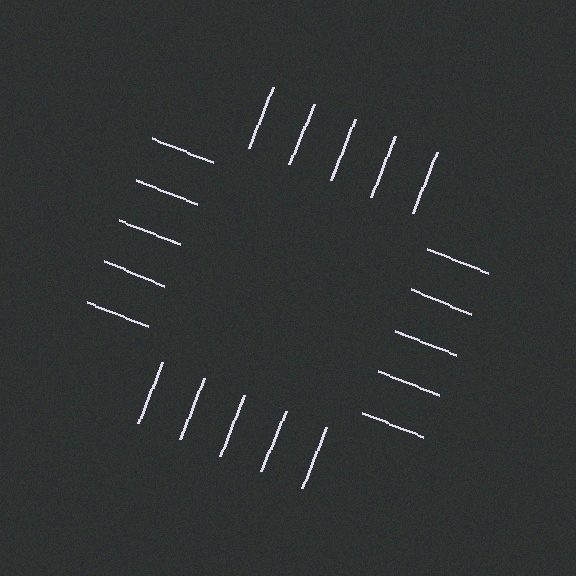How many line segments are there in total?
20 — 5 along each of the 4 edges.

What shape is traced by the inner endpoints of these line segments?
An illusory square — the line segments terminate on its edges but no continuous stroke is drawn.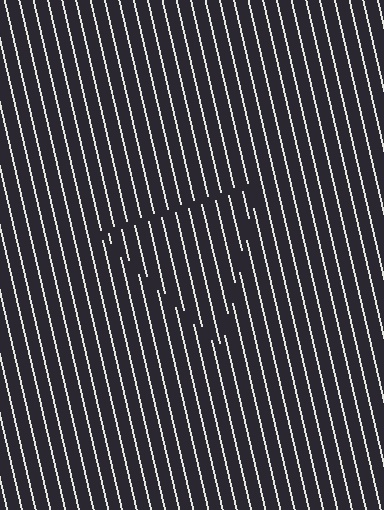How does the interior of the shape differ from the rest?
The interior of the shape contains the same grating, shifted by half a period — the contour is defined by the phase discontinuity where line-ends from the inner and outer gratings abut.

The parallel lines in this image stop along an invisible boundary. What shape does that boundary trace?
An illusory triangle. The interior of the shape contains the same grating, shifted by half a period — the contour is defined by the phase discontinuity where line-ends from the inner and outer gratings abut.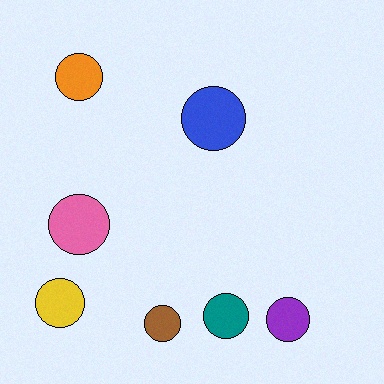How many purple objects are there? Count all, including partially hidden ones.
There is 1 purple object.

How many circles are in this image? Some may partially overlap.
There are 7 circles.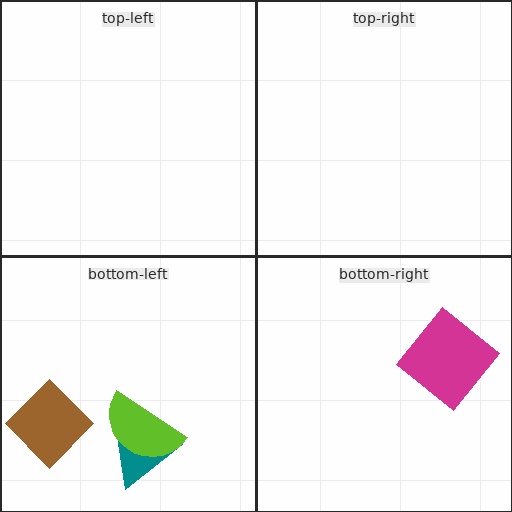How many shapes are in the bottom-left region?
3.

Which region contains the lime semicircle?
The bottom-left region.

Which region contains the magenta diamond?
The bottom-right region.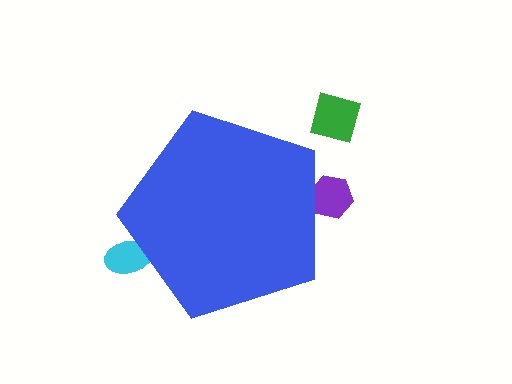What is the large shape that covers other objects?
A blue pentagon.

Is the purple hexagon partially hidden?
Yes, the purple hexagon is partially hidden behind the blue pentagon.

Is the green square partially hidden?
No, the green square is fully visible.